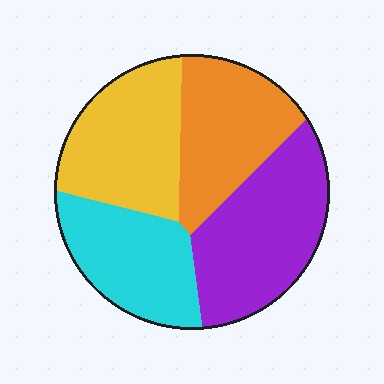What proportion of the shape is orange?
Orange takes up about one quarter (1/4) of the shape.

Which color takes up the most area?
Purple, at roughly 30%.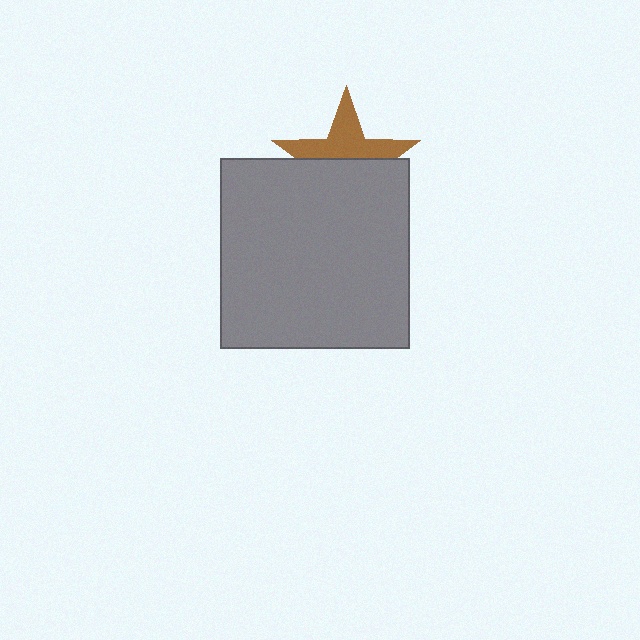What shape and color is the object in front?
The object in front is a gray square.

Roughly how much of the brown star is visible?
About half of it is visible (roughly 46%).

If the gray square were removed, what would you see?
You would see the complete brown star.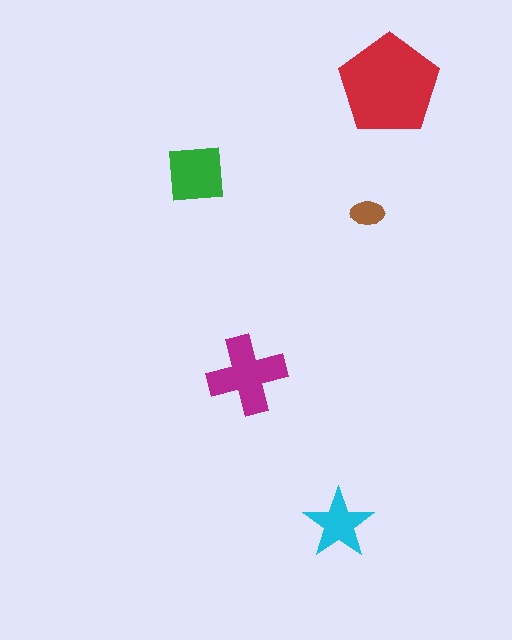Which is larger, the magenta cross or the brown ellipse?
The magenta cross.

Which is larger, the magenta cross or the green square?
The magenta cross.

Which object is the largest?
The red pentagon.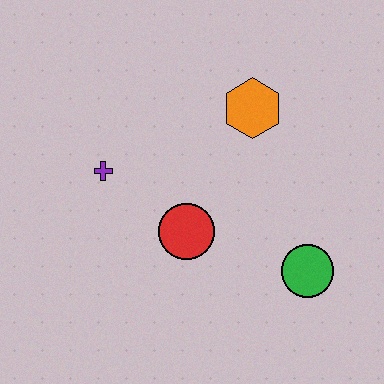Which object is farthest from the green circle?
The purple cross is farthest from the green circle.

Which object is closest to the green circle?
The red circle is closest to the green circle.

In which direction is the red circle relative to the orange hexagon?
The red circle is below the orange hexagon.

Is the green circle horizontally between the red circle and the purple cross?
No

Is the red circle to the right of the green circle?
No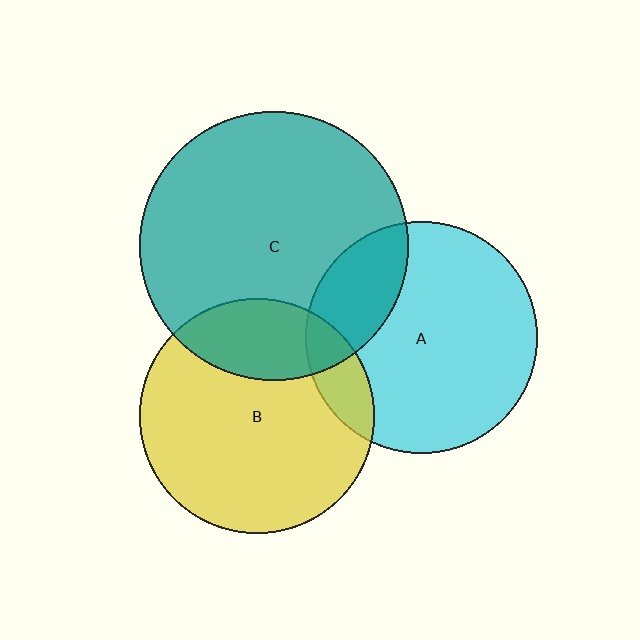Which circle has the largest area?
Circle C (teal).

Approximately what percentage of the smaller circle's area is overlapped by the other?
Approximately 25%.